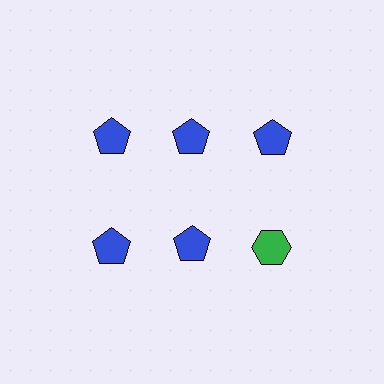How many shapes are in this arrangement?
There are 6 shapes arranged in a grid pattern.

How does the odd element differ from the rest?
It differs in both color (green instead of blue) and shape (hexagon instead of pentagon).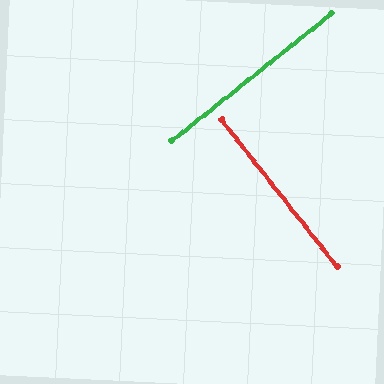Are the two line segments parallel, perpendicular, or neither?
Perpendicular — they meet at approximately 90°.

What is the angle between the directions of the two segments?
Approximately 90 degrees.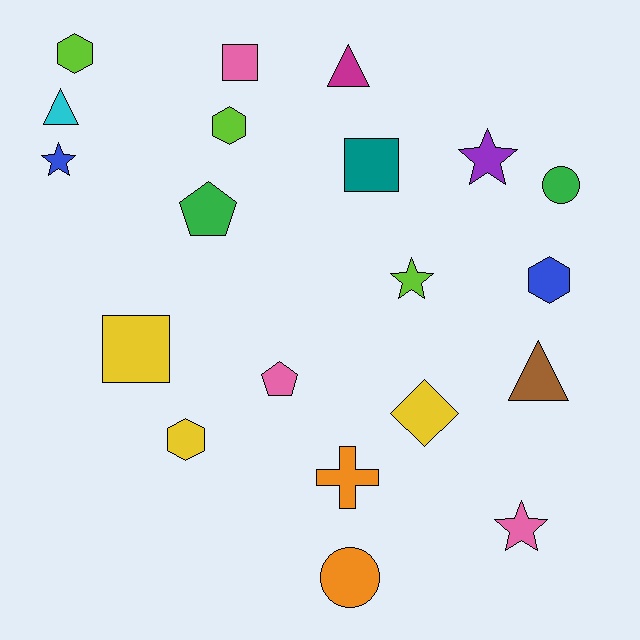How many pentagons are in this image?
There are 2 pentagons.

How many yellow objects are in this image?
There are 3 yellow objects.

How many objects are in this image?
There are 20 objects.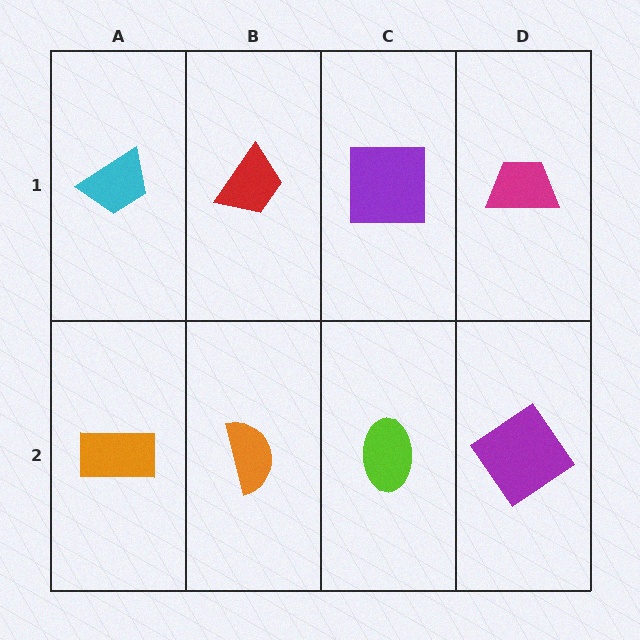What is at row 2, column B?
An orange semicircle.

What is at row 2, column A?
An orange rectangle.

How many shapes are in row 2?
4 shapes.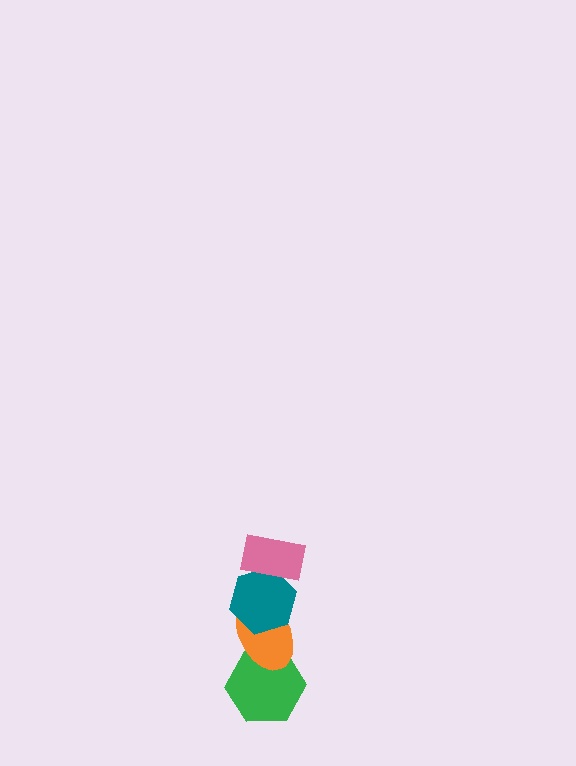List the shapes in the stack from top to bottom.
From top to bottom: the pink rectangle, the teal hexagon, the orange ellipse, the green hexagon.